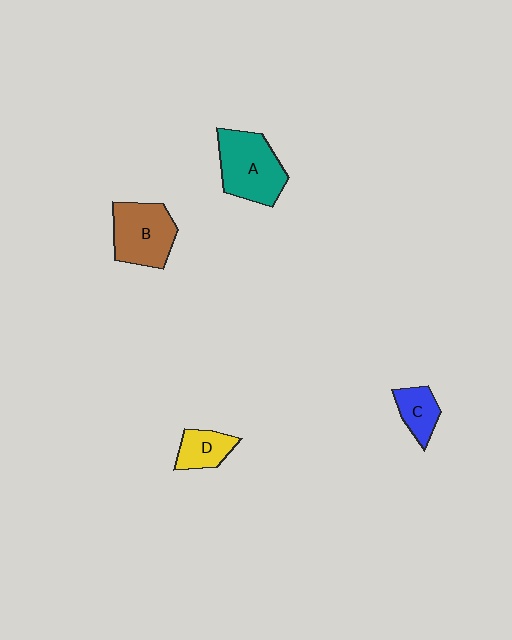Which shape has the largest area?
Shape A (teal).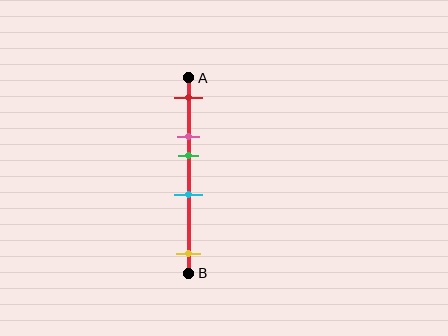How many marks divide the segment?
There are 5 marks dividing the segment.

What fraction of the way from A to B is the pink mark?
The pink mark is approximately 30% (0.3) of the way from A to B.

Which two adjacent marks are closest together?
The pink and green marks are the closest adjacent pair.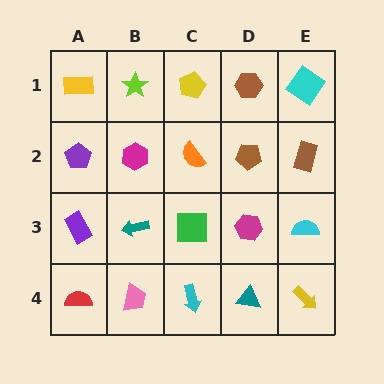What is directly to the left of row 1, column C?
A lime star.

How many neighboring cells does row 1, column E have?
2.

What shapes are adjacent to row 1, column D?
A brown pentagon (row 2, column D), a yellow pentagon (row 1, column C), a cyan diamond (row 1, column E).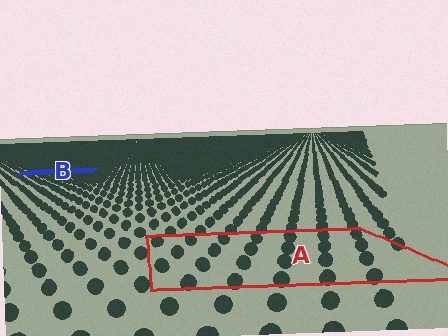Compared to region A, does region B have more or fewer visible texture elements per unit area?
Region B has more texture elements per unit area — they are packed more densely because it is farther away.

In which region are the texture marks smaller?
The texture marks are smaller in region B, because it is farther away.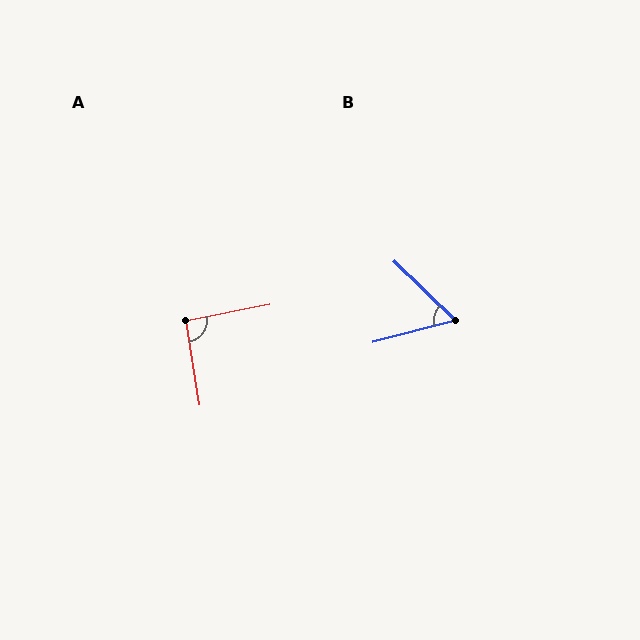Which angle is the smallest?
B, at approximately 59 degrees.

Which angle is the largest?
A, at approximately 92 degrees.